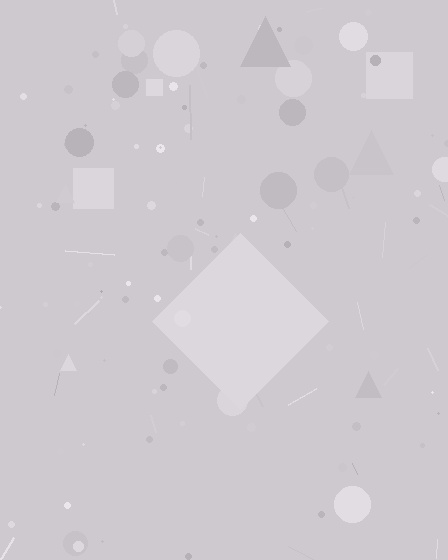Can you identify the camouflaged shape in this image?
The camouflaged shape is a diamond.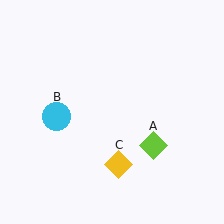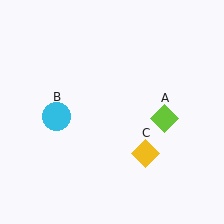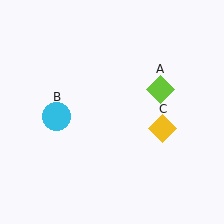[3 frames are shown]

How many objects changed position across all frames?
2 objects changed position: lime diamond (object A), yellow diamond (object C).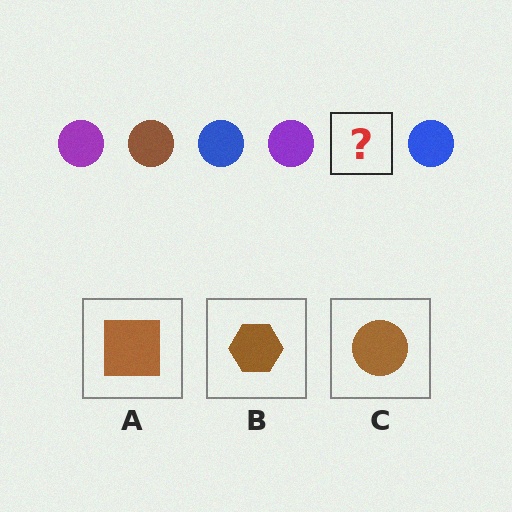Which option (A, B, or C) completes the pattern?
C.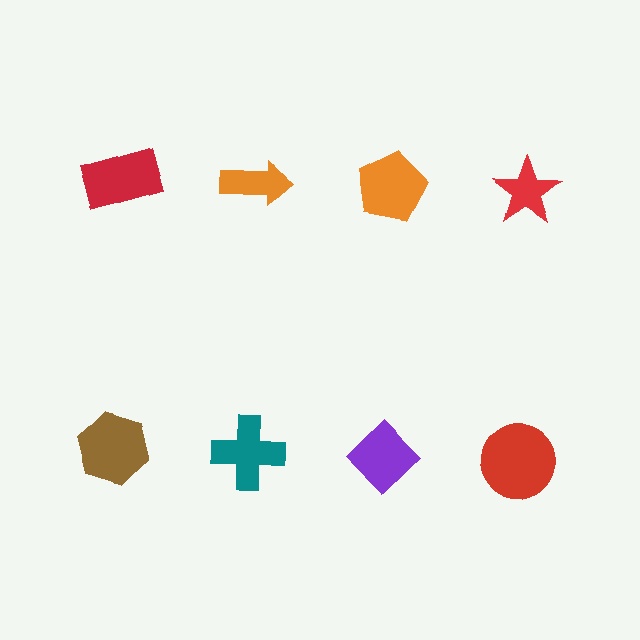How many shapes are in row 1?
4 shapes.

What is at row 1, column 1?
A red rectangle.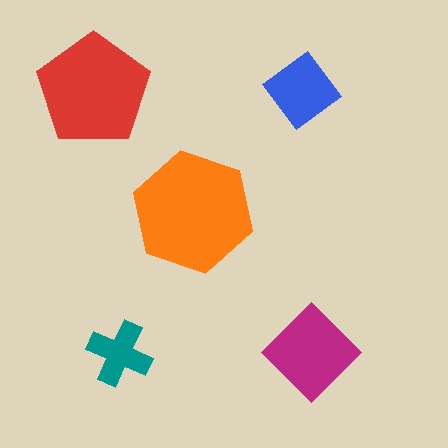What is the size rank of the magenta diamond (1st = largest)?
3rd.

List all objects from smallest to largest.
The teal cross, the blue diamond, the magenta diamond, the red pentagon, the orange hexagon.